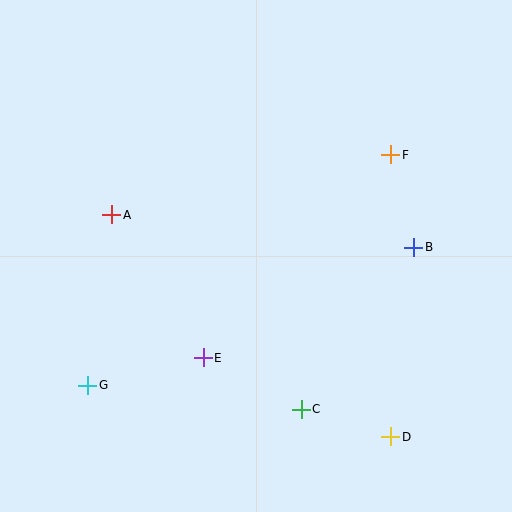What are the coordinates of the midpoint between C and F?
The midpoint between C and F is at (346, 282).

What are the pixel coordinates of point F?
Point F is at (391, 155).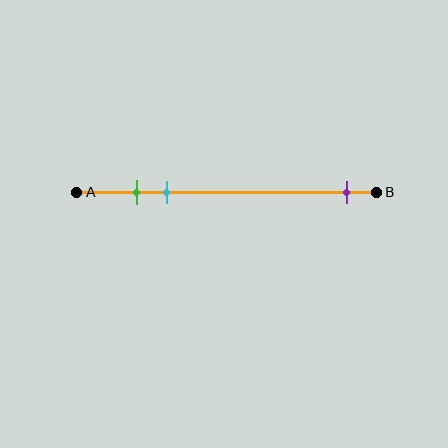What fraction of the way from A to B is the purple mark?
The purple mark is approximately 90% (0.9) of the way from A to B.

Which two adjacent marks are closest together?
The green and cyan marks are the closest adjacent pair.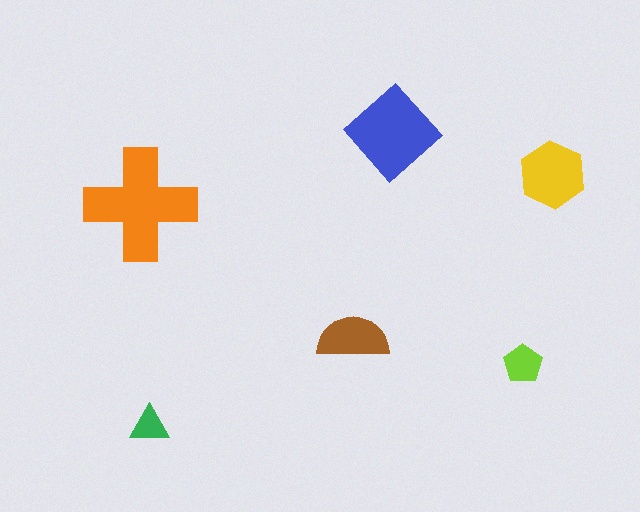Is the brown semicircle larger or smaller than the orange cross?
Smaller.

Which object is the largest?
The orange cross.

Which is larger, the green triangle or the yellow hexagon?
The yellow hexagon.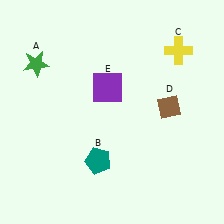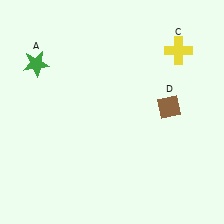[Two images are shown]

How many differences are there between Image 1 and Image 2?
There are 2 differences between the two images.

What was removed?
The purple square (E), the teal pentagon (B) were removed in Image 2.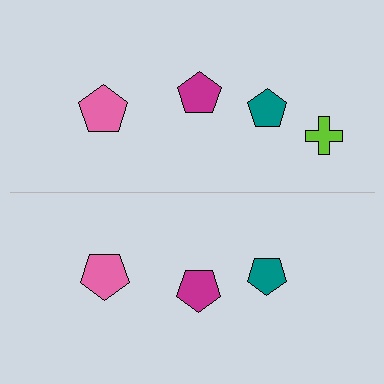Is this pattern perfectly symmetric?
No, the pattern is not perfectly symmetric. A lime cross is missing from the bottom side.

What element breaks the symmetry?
A lime cross is missing from the bottom side.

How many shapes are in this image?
There are 7 shapes in this image.